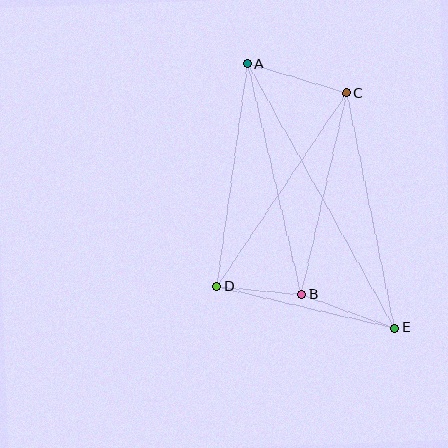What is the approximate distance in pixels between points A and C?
The distance between A and C is approximately 104 pixels.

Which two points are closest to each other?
Points B and D are closest to each other.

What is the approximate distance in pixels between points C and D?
The distance between C and D is approximately 233 pixels.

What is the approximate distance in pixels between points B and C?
The distance between B and C is approximately 206 pixels.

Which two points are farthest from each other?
Points A and E are farthest from each other.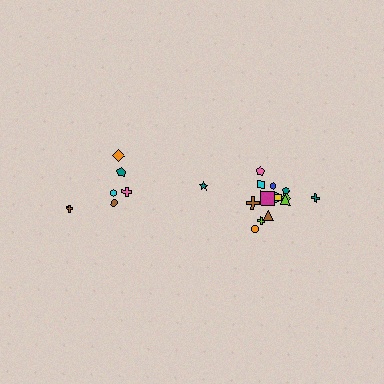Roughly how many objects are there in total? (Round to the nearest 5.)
Roughly 20 objects in total.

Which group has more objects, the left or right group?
The right group.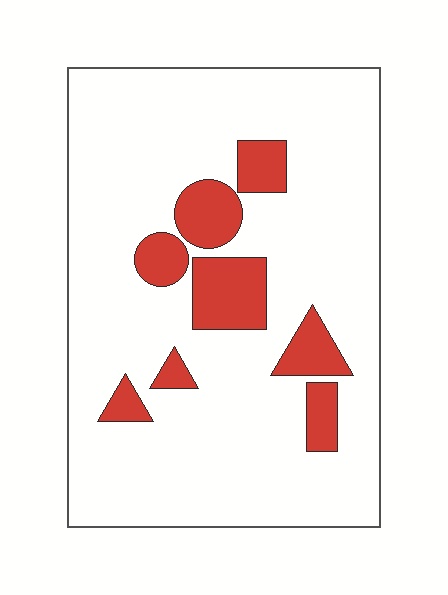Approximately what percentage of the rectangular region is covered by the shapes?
Approximately 15%.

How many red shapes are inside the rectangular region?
8.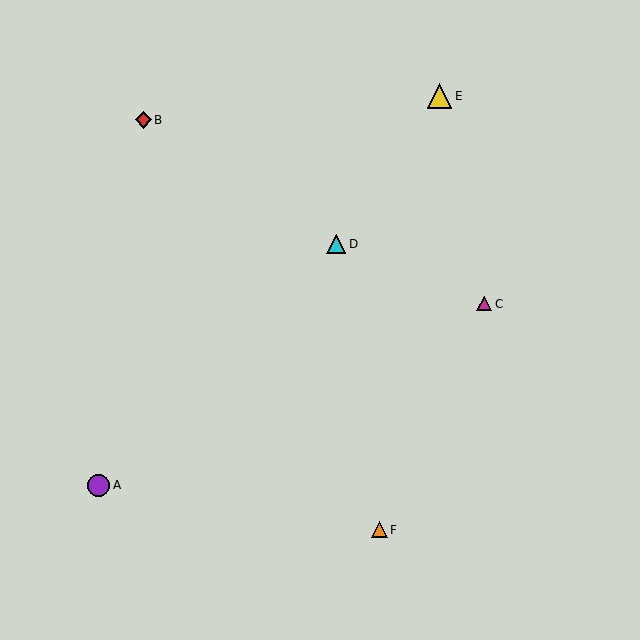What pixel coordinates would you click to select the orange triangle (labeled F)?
Click at (380, 530) to select the orange triangle F.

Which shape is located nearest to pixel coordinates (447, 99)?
The yellow triangle (labeled E) at (440, 96) is nearest to that location.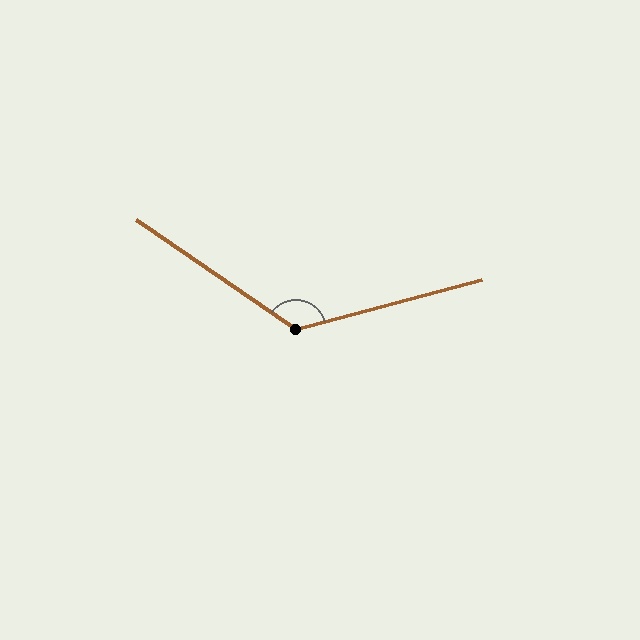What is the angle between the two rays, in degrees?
Approximately 130 degrees.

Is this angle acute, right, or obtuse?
It is obtuse.